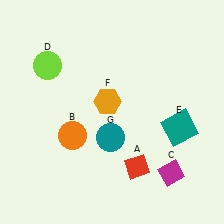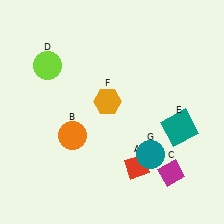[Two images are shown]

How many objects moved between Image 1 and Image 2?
1 object moved between the two images.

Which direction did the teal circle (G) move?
The teal circle (G) moved right.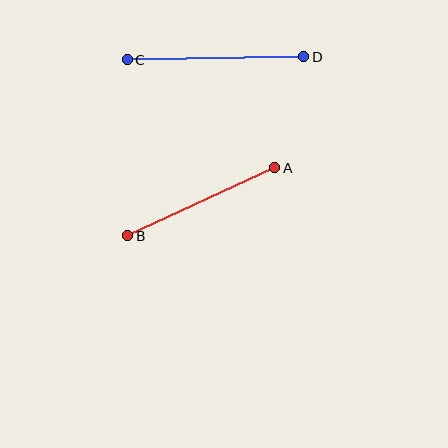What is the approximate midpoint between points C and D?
The midpoint is at approximately (215, 58) pixels.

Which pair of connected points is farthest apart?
Points C and D are farthest apart.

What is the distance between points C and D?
The distance is approximately 176 pixels.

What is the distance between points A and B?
The distance is approximately 162 pixels.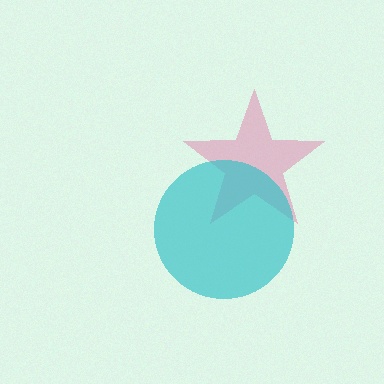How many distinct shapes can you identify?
There are 2 distinct shapes: a pink star, a cyan circle.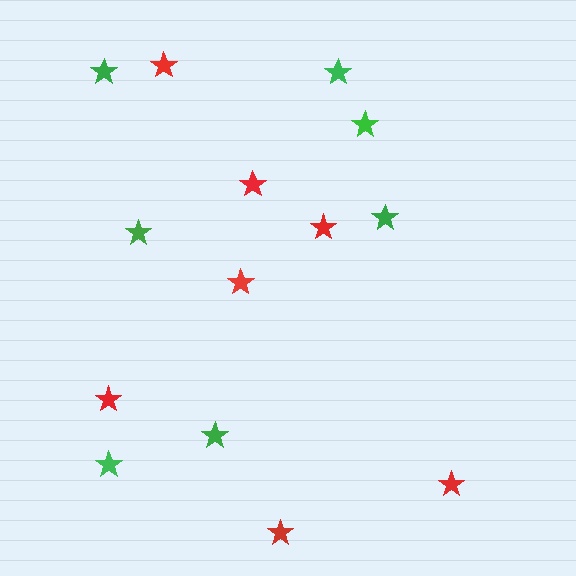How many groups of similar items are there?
There are 2 groups: one group of green stars (7) and one group of red stars (7).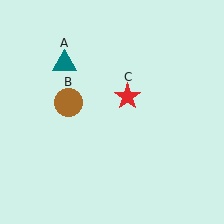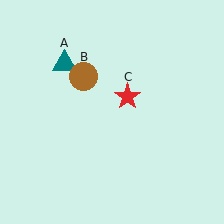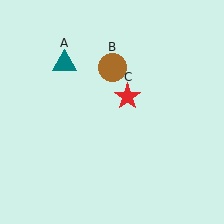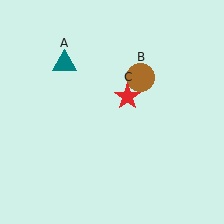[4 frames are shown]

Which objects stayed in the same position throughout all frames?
Teal triangle (object A) and red star (object C) remained stationary.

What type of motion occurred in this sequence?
The brown circle (object B) rotated clockwise around the center of the scene.